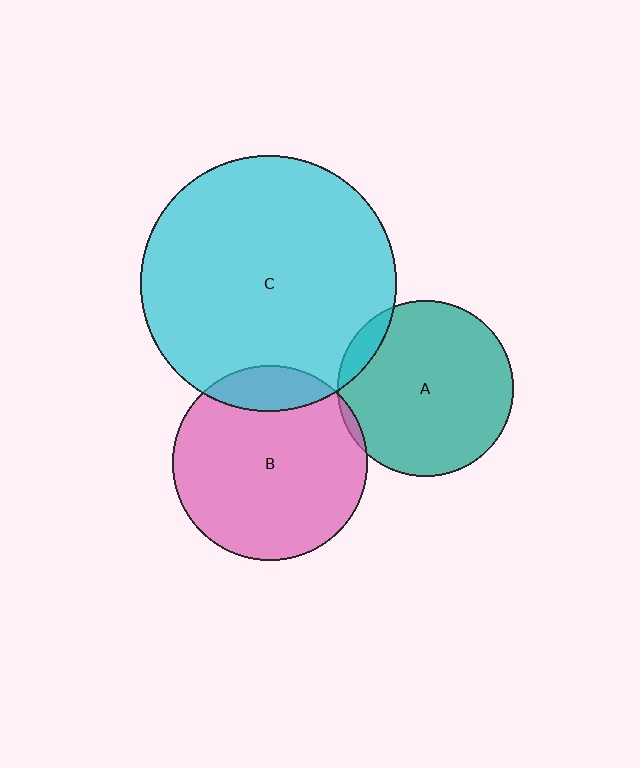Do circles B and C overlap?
Yes.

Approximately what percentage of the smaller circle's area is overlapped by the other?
Approximately 15%.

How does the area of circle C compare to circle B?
Approximately 1.7 times.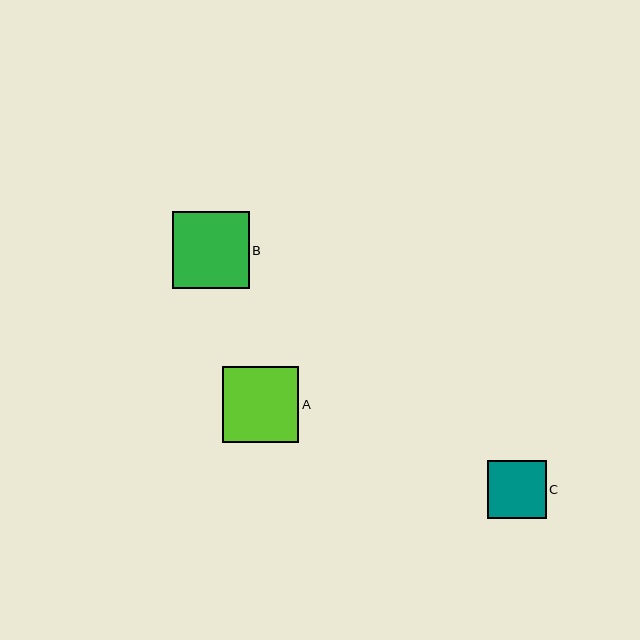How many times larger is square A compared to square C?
Square A is approximately 1.3 times the size of square C.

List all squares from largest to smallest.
From largest to smallest: B, A, C.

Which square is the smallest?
Square C is the smallest with a size of approximately 58 pixels.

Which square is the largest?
Square B is the largest with a size of approximately 77 pixels.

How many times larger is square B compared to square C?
Square B is approximately 1.3 times the size of square C.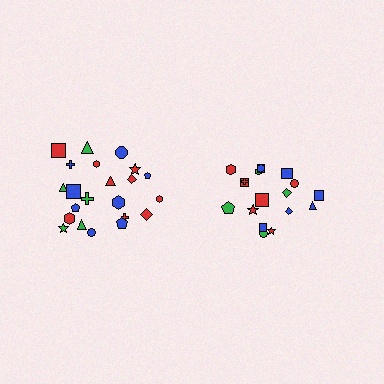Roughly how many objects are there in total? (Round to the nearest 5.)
Roughly 40 objects in total.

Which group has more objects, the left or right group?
The left group.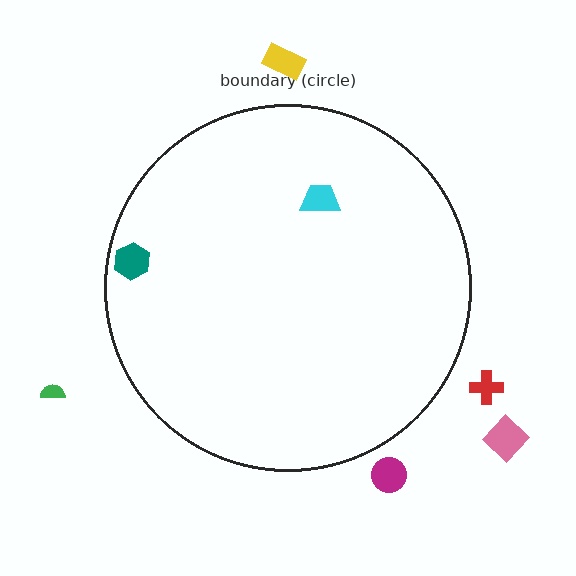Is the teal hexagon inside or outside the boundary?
Inside.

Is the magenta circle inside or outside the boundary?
Outside.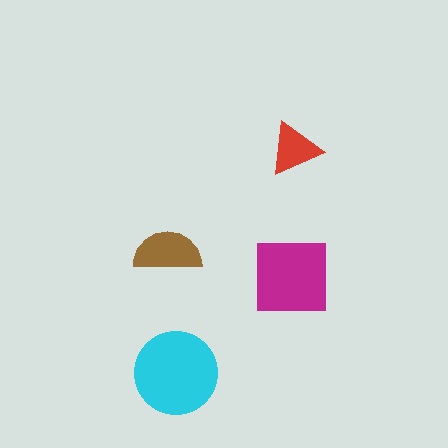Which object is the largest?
The cyan circle.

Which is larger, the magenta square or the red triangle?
The magenta square.